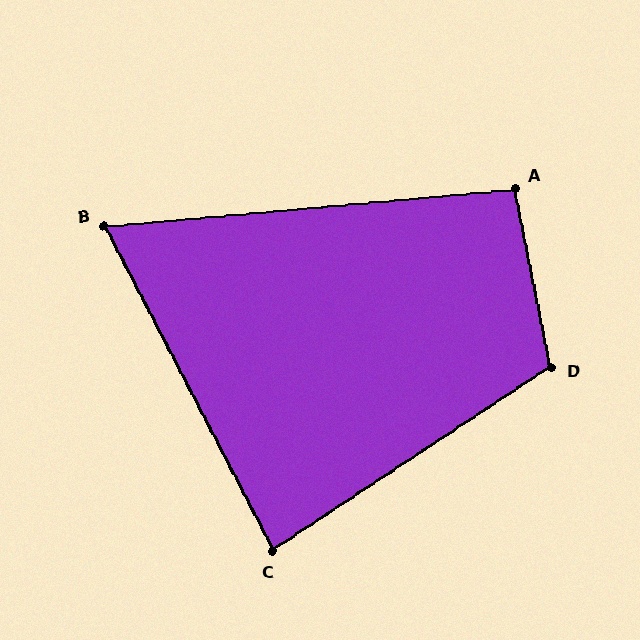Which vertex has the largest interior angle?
D, at approximately 112 degrees.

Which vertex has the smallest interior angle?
B, at approximately 68 degrees.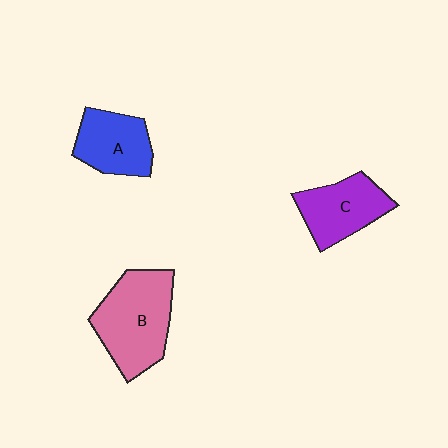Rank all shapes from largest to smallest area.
From largest to smallest: B (pink), C (purple), A (blue).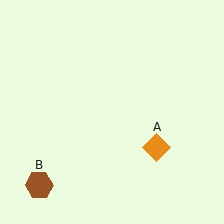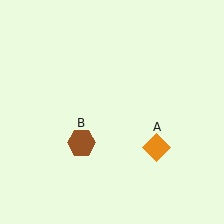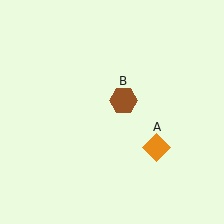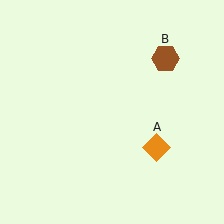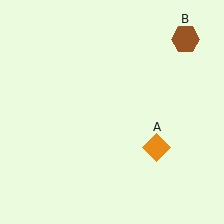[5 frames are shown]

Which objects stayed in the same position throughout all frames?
Orange diamond (object A) remained stationary.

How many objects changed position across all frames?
1 object changed position: brown hexagon (object B).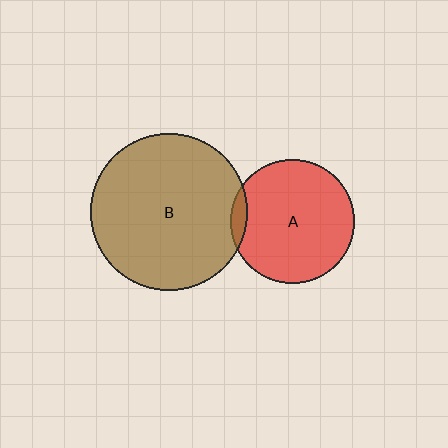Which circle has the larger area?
Circle B (brown).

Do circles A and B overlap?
Yes.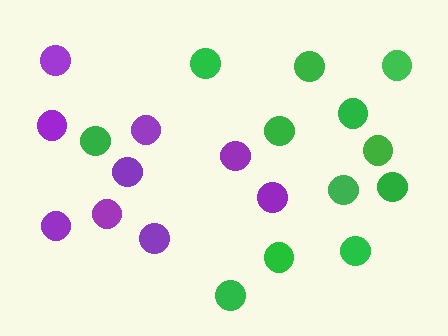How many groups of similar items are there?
There are 2 groups: one group of green circles (12) and one group of purple circles (9).